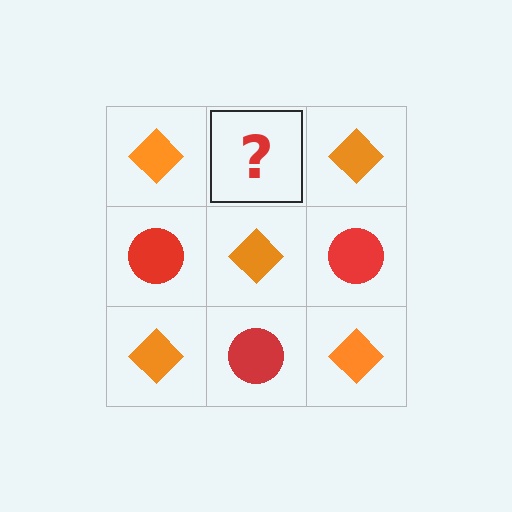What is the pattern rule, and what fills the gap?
The rule is that it alternates orange diamond and red circle in a checkerboard pattern. The gap should be filled with a red circle.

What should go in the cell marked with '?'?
The missing cell should contain a red circle.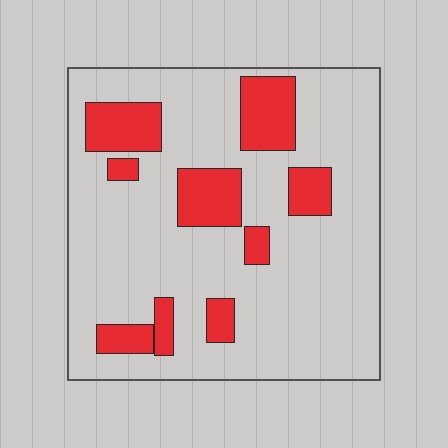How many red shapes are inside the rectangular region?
9.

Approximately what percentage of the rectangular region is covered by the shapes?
Approximately 20%.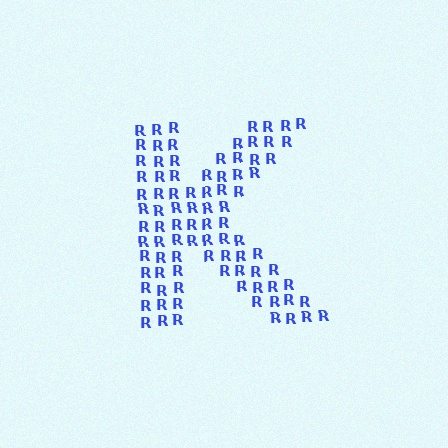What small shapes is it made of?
It is made of small letter R's.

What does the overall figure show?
The overall figure shows the letter K.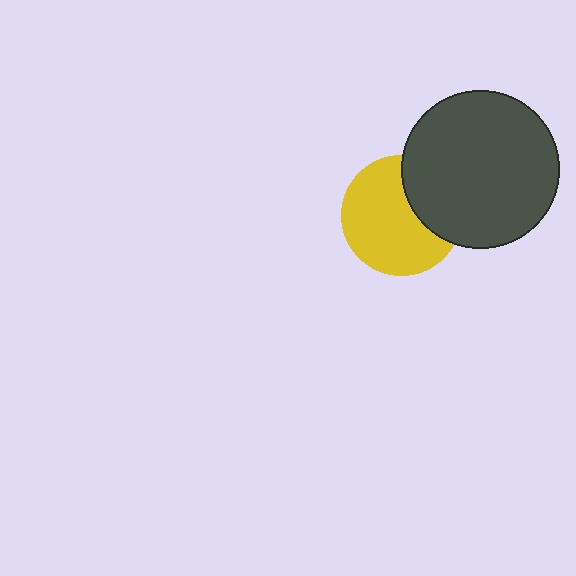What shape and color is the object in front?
The object in front is a dark gray circle.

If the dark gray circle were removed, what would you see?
You would see the complete yellow circle.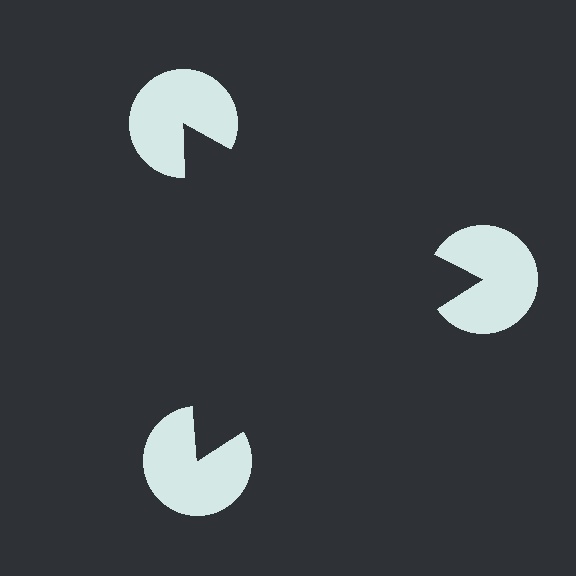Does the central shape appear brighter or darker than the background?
It typically appears slightly darker than the background, even though no actual brightness change is drawn.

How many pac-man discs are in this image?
There are 3 — one at each vertex of the illusory triangle.